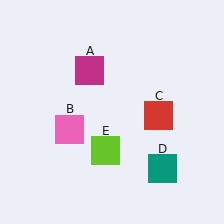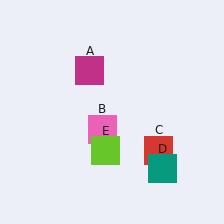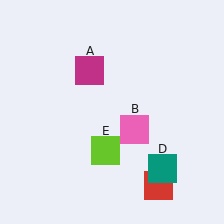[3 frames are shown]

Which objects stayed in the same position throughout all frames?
Magenta square (object A) and teal square (object D) and lime square (object E) remained stationary.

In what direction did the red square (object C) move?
The red square (object C) moved down.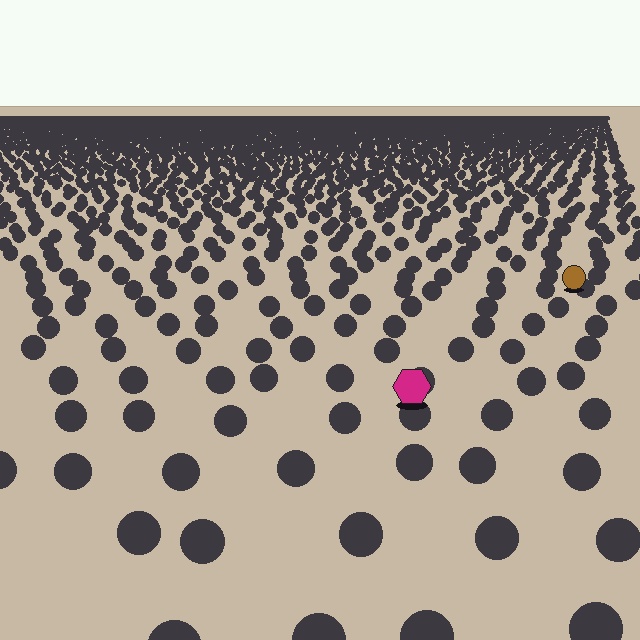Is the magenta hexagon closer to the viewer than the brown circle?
Yes. The magenta hexagon is closer — you can tell from the texture gradient: the ground texture is coarser near it.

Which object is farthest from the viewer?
The brown circle is farthest from the viewer. It appears smaller and the ground texture around it is denser.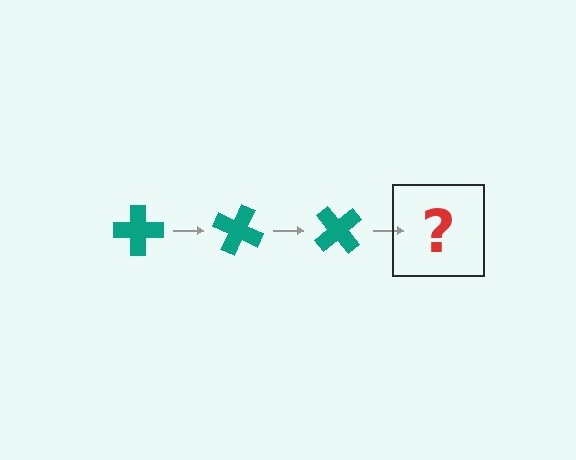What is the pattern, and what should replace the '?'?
The pattern is that the cross rotates 25 degrees each step. The '?' should be a teal cross rotated 75 degrees.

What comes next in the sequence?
The next element should be a teal cross rotated 75 degrees.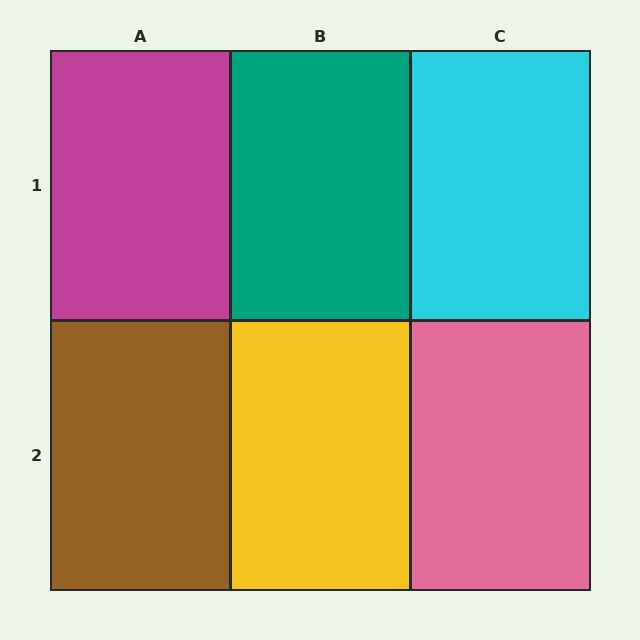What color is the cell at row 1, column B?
Teal.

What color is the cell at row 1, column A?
Magenta.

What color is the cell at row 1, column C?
Cyan.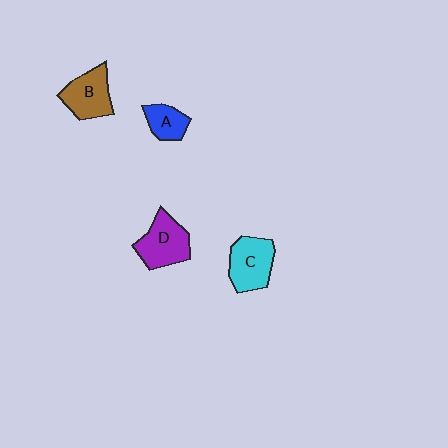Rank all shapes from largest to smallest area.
From largest to smallest: D (purple), C (cyan), B (brown), A (blue).